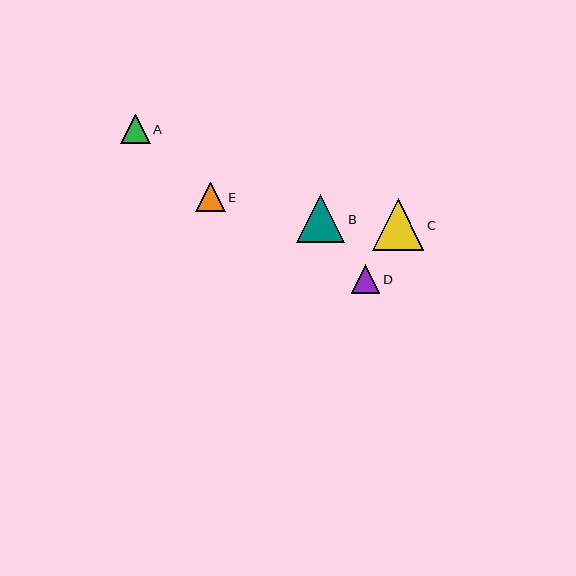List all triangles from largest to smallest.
From largest to smallest: C, B, A, E, D.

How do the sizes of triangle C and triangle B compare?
Triangle C and triangle B are approximately the same size.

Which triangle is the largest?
Triangle C is the largest with a size of approximately 52 pixels.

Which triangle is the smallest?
Triangle D is the smallest with a size of approximately 28 pixels.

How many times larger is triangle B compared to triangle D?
Triangle B is approximately 1.7 times the size of triangle D.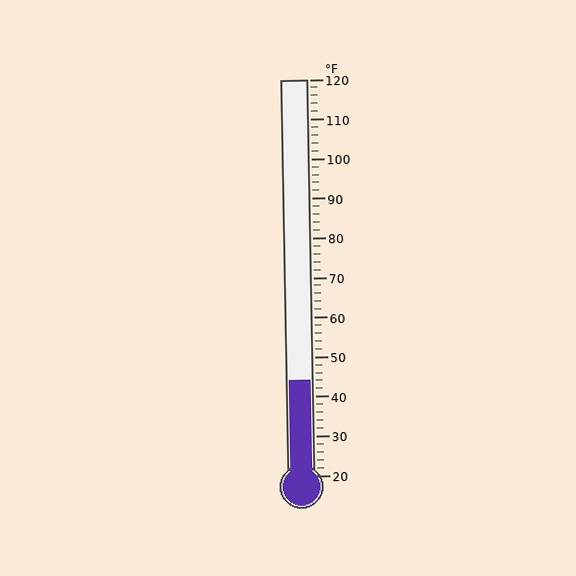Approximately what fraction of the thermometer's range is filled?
The thermometer is filled to approximately 25% of its range.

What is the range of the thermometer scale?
The thermometer scale ranges from 20°F to 120°F.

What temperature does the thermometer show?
The thermometer shows approximately 44°F.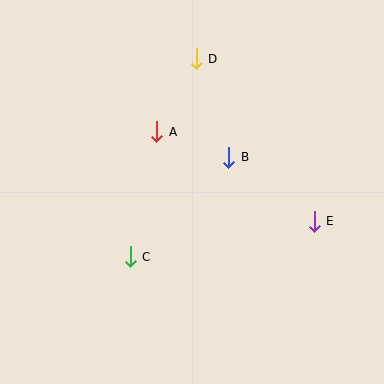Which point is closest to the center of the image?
Point B at (229, 157) is closest to the center.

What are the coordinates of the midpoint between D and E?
The midpoint between D and E is at (255, 140).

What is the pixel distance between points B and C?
The distance between B and C is 140 pixels.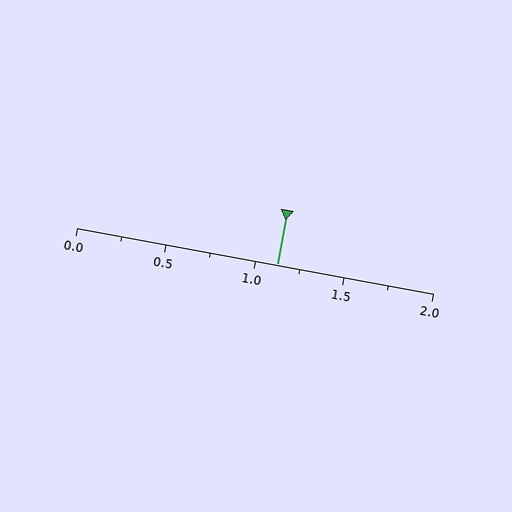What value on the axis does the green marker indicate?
The marker indicates approximately 1.12.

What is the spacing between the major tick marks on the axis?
The major ticks are spaced 0.5 apart.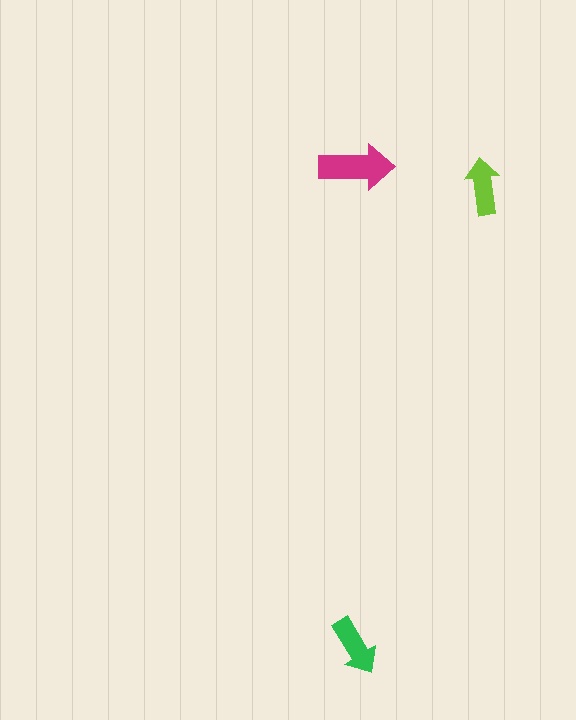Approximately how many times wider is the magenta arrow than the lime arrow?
About 1.5 times wider.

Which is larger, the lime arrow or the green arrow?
The green one.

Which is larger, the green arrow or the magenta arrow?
The magenta one.